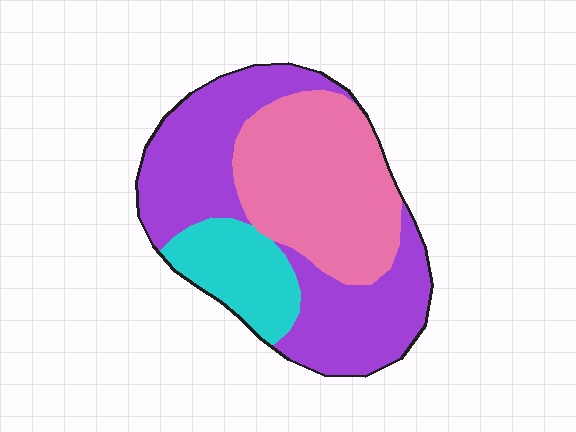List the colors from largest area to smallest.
From largest to smallest: purple, pink, cyan.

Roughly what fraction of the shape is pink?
Pink takes up about three eighths (3/8) of the shape.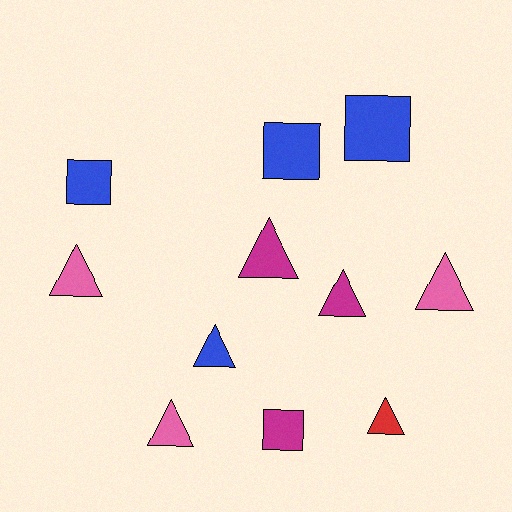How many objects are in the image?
There are 11 objects.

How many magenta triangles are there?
There are 2 magenta triangles.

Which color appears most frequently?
Blue, with 4 objects.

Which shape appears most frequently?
Triangle, with 7 objects.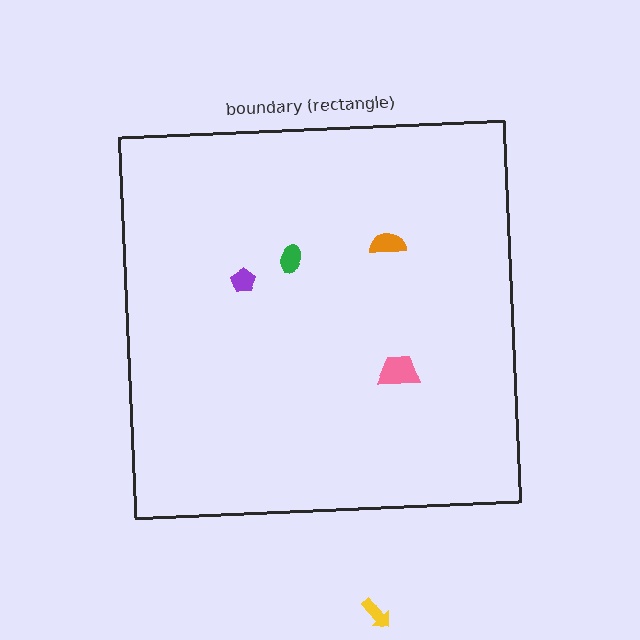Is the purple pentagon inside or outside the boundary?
Inside.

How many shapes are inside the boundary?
4 inside, 1 outside.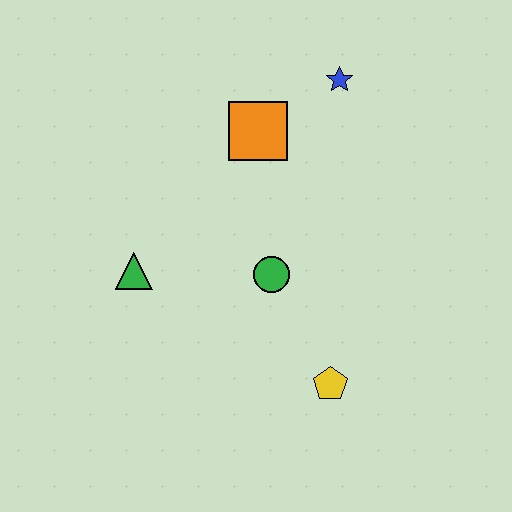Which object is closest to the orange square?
The blue star is closest to the orange square.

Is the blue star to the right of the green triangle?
Yes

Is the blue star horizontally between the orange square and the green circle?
No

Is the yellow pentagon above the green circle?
No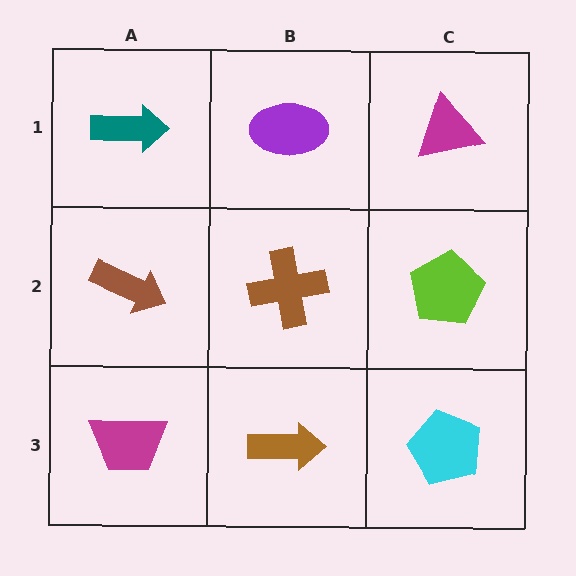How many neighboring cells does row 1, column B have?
3.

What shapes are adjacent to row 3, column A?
A brown arrow (row 2, column A), a brown arrow (row 3, column B).